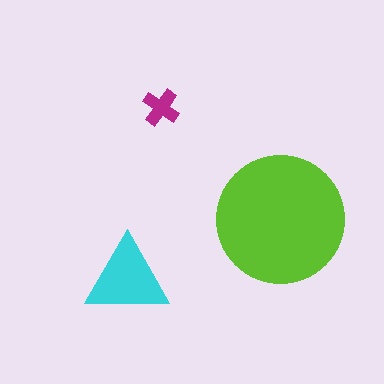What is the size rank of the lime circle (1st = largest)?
1st.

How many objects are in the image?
There are 3 objects in the image.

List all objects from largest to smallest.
The lime circle, the cyan triangle, the magenta cross.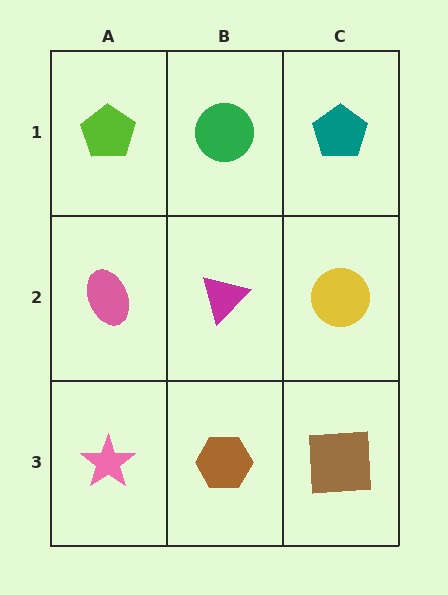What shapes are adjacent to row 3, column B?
A magenta triangle (row 2, column B), a pink star (row 3, column A), a brown square (row 3, column C).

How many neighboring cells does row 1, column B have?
3.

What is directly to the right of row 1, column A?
A green circle.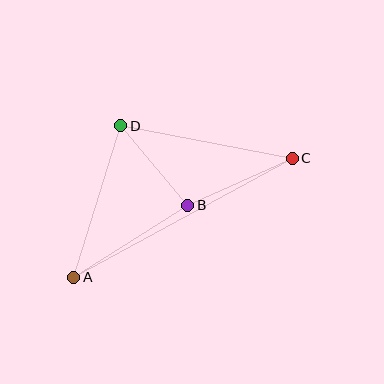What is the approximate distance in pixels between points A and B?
The distance between A and B is approximately 135 pixels.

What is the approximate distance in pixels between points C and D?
The distance between C and D is approximately 175 pixels.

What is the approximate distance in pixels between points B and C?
The distance between B and C is approximately 115 pixels.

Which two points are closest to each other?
Points B and D are closest to each other.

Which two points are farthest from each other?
Points A and C are farthest from each other.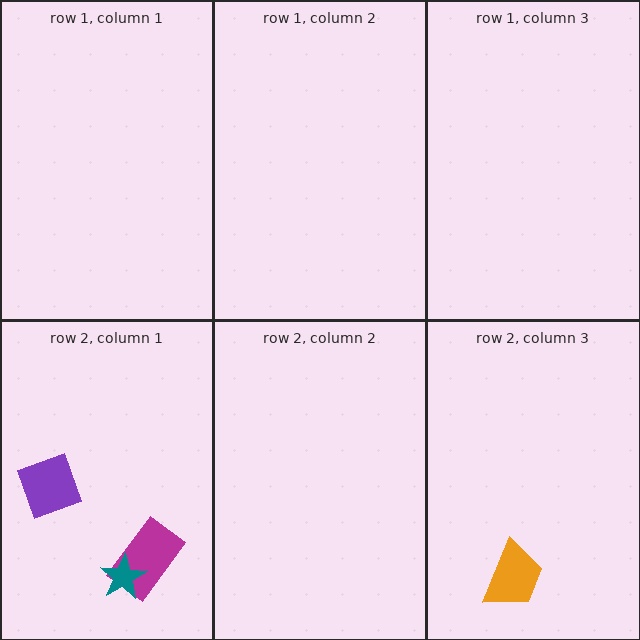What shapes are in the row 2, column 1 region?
The magenta rectangle, the teal star, the purple diamond.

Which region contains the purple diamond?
The row 2, column 1 region.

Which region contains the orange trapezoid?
The row 2, column 3 region.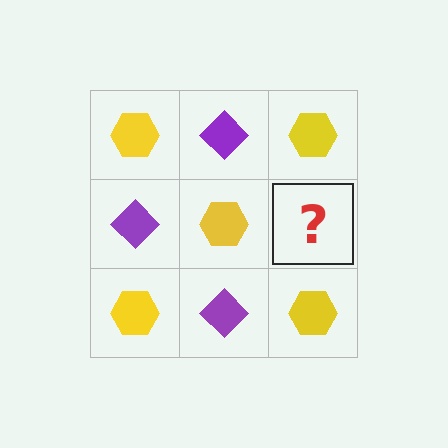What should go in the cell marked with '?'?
The missing cell should contain a purple diamond.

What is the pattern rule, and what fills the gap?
The rule is that it alternates yellow hexagon and purple diamond in a checkerboard pattern. The gap should be filled with a purple diamond.